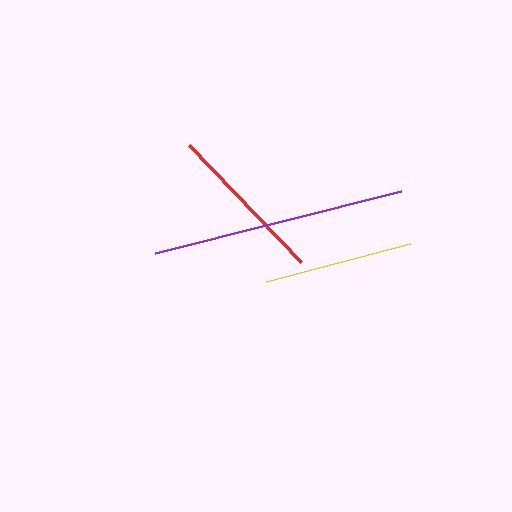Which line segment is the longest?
The purple line is the longest at approximately 253 pixels.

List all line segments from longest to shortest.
From longest to shortest: purple, red, yellow.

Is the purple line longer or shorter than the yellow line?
The purple line is longer than the yellow line.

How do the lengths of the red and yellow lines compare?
The red and yellow lines are approximately the same length.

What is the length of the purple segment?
The purple segment is approximately 253 pixels long.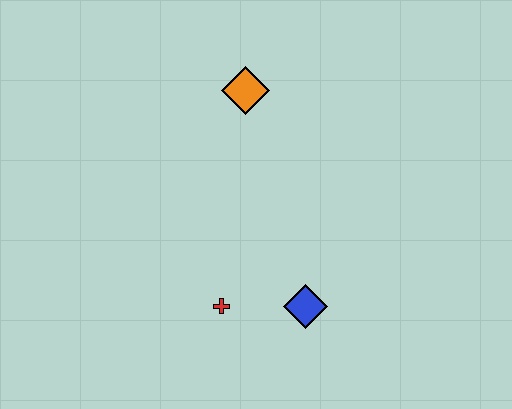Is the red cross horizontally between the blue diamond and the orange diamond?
No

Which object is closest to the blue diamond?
The red cross is closest to the blue diamond.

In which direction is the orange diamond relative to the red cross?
The orange diamond is above the red cross.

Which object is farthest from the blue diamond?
The orange diamond is farthest from the blue diamond.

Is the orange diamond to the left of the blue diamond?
Yes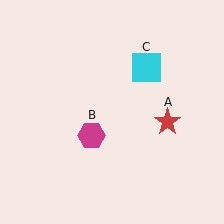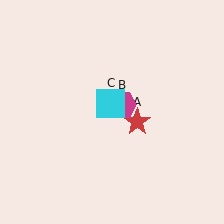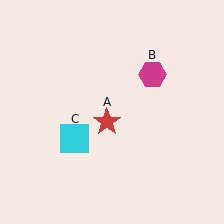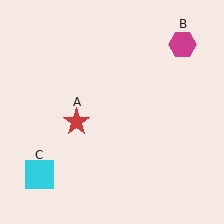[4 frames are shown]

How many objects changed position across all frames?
3 objects changed position: red star (object A), magenta hexagon (object B), cyan square (object C).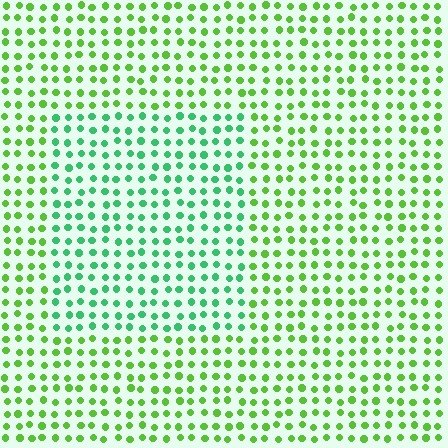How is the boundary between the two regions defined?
The boundary is defined purely by a slight shift in hue (about 38 degrees). Spacing, size, and orientation are identical on both sides.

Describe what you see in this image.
The image is filled with small lime elements in a uniform arrangement. A rectangle-shaped region is visible where the elements are tinted to a slightly different hue, forming a subtle color boundary.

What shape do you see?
I see a rectangle.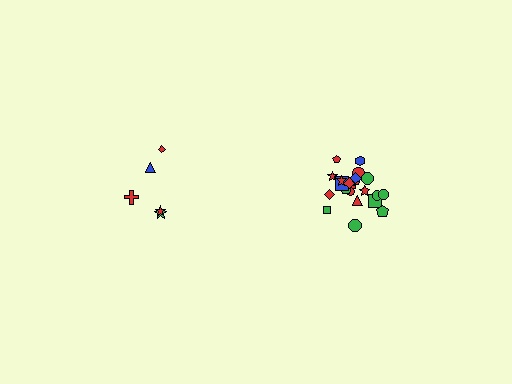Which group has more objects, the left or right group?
The right group.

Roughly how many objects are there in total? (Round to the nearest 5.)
Roughly 25 objects in total.